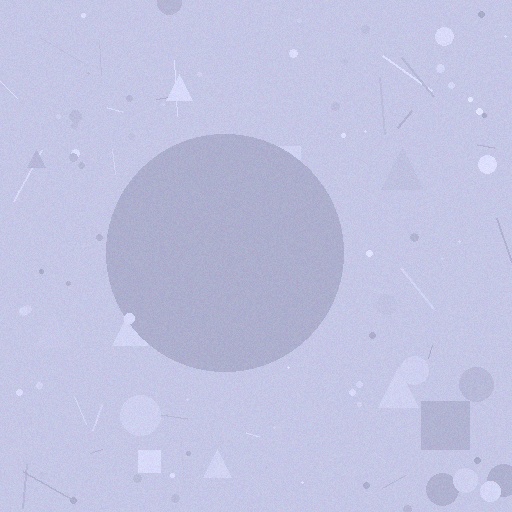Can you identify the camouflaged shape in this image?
The camouflaged shape is a circle.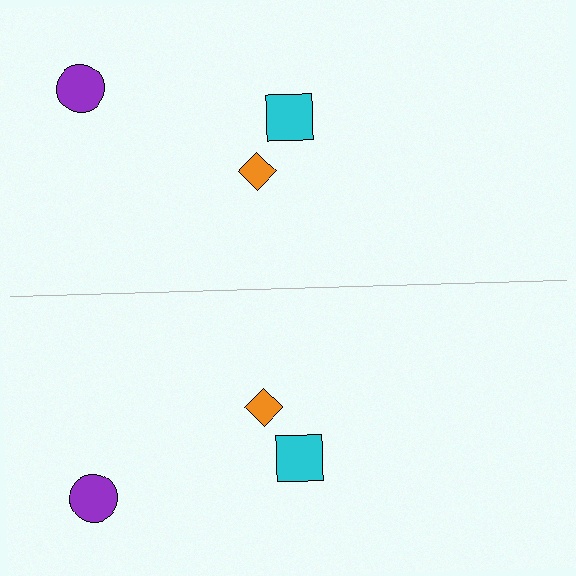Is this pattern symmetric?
Yes, this pattern has bilateral (reflection) symmetry.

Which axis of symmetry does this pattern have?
The pattern has a horizontal axis of symmetry running through the center of the image.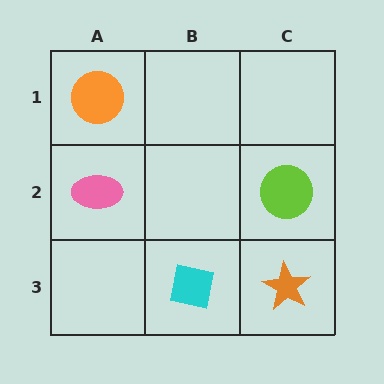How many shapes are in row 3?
2 shapes.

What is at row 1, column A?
An orange circle.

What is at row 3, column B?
A cyan square.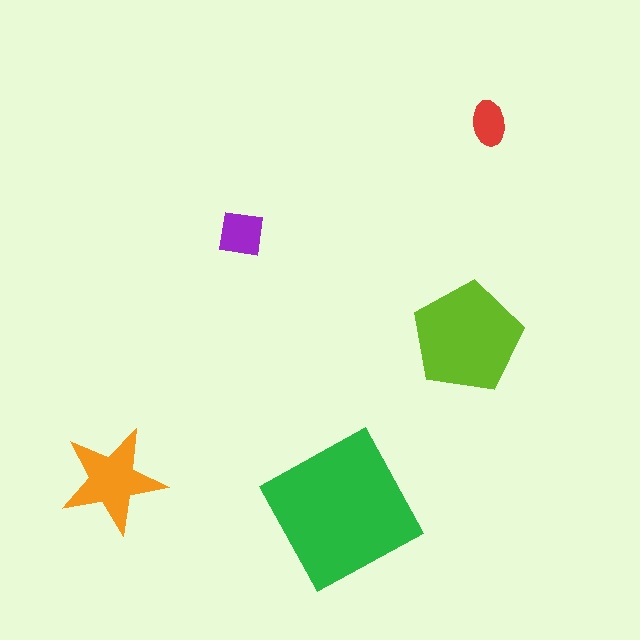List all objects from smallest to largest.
The red ellipse, the purple square, the orange star, the lime pentagon, the green square.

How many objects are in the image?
There are 5 objects in the image.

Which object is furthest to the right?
The red ellipse is rightmost.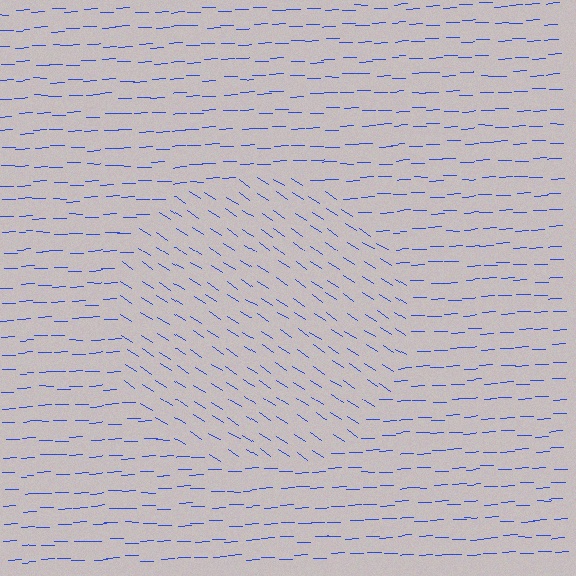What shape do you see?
I see a circle.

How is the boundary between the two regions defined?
The boundary is defined purely by a change in line orientation (approximately 35 degrees difference). All lines are the same color and thickness.